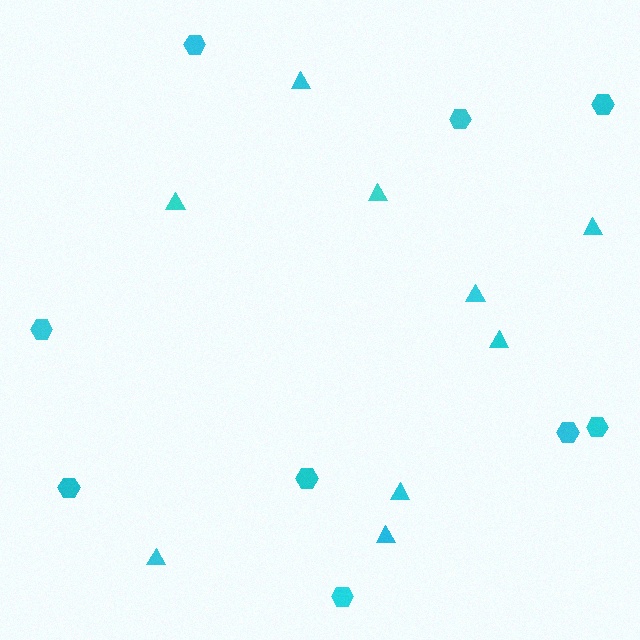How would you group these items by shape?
There are 2 groups: one group of hexagons (9) and one group of triangles (9).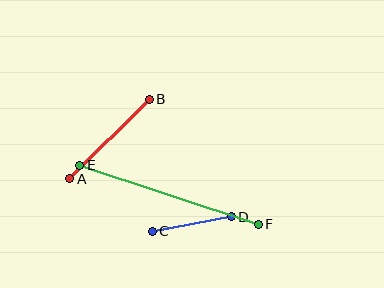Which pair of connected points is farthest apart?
Points E and F are farthest apart.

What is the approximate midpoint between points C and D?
The midpoint is at approximately (192, 224) pixels.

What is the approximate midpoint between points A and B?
The midpoint is at approximately (109, 139) pixels.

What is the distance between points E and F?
The distance is approximately 188 pixels.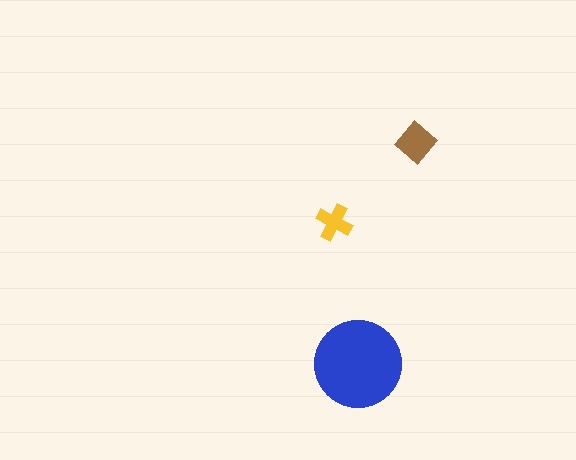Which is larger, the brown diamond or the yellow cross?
The brown diamond.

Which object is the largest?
The blue circle.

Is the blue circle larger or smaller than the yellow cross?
Larger.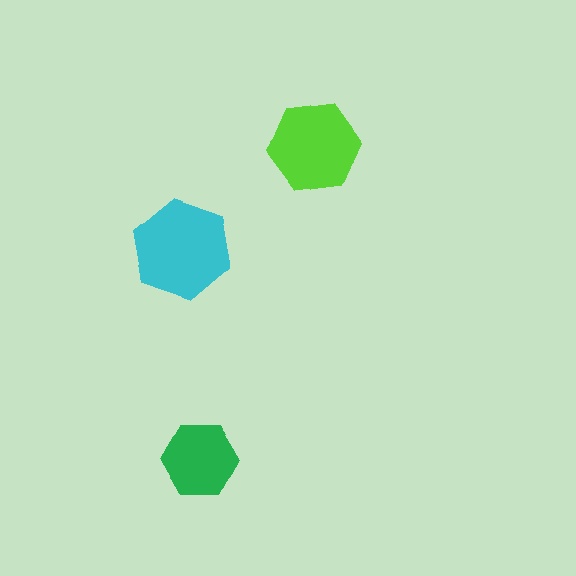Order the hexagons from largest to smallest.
the cyan one, the lime one, the green one.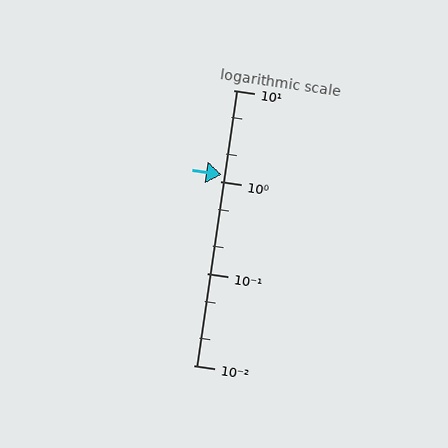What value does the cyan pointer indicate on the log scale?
The pointer indicates approximately 1.2.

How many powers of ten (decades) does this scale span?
The scale spans 3 decades, from 0.01 to 10.